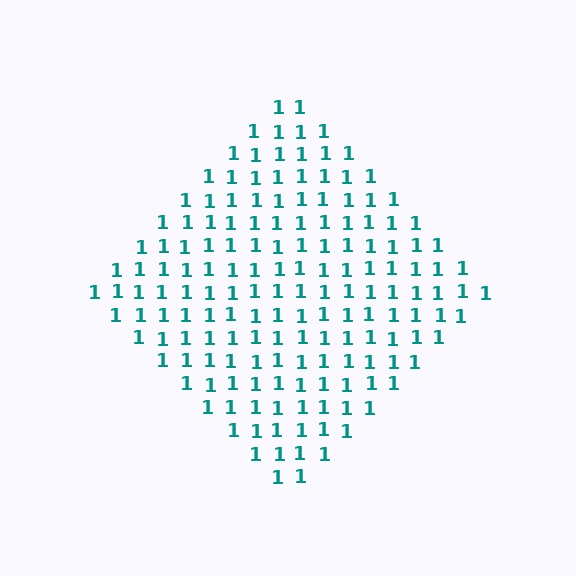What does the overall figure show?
The overall figure shows a diamond.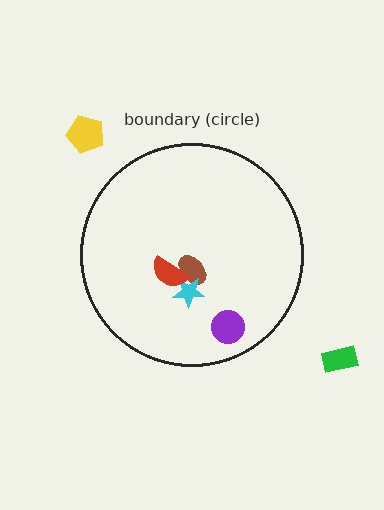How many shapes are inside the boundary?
4 inside, 2 outside.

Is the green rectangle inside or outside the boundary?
Outside.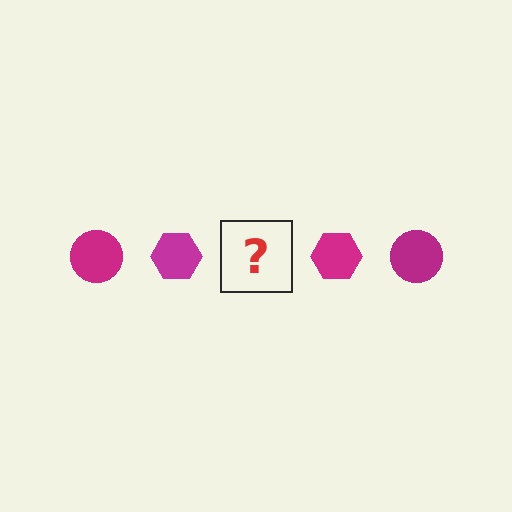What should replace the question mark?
The question mark should be replaced with a magenta circle.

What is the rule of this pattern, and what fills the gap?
The rule is that the pattern cycles through circle, hexagon shapes in magenta. The gap should be filled with a magenta circle.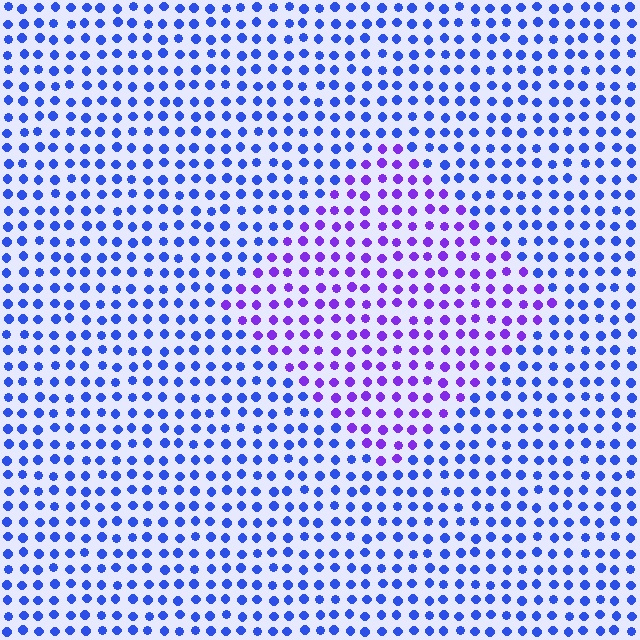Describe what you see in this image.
The image is filled with small blue elements in a uniform arrangement. A diamond-shaped region is visible where the elements are tinted to a slightly different hue, forming a subtle color boundary.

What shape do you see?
I see a diamond.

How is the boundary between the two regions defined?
The boundary is defined purely by a slight shift in hue (about 40 degrees). Spacing, size, and orientation are identical on both sides.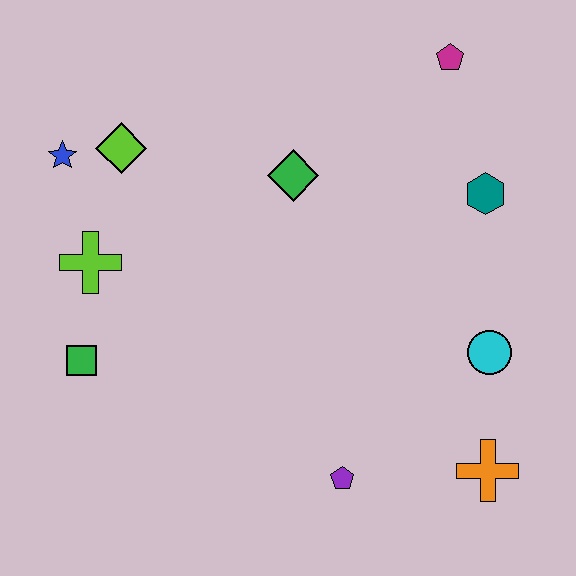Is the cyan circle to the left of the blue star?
No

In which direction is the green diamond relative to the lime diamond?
The green diamond is to the right of the lime diamond.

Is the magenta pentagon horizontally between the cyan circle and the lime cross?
Yes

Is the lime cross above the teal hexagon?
No